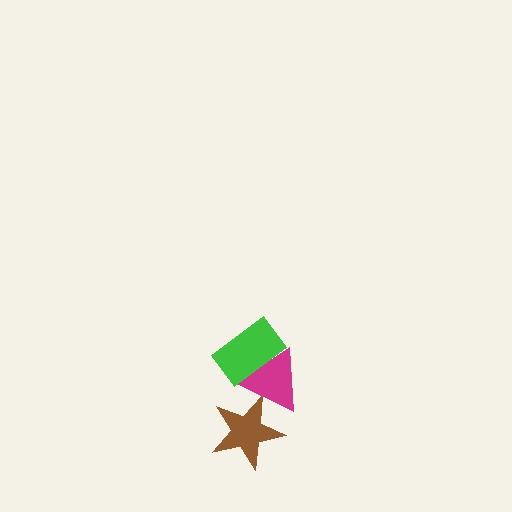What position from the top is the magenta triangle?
The magenta triangle is 2nd from the top.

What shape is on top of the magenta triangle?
The green rectangle is on top of the magenta triangle.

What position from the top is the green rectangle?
The green rectangle is 1st from the top.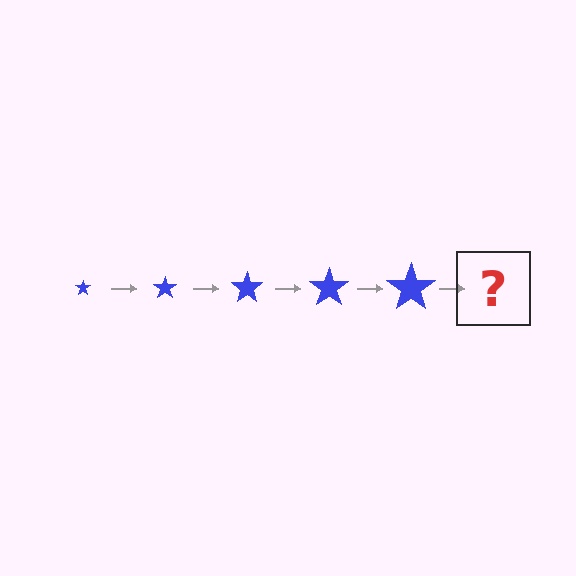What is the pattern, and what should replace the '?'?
The pattern is that the star gets progressively larger each step. The '?' should be a blue star, larger than the previous one.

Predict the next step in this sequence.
The next step is a blue star, larger than the previous one.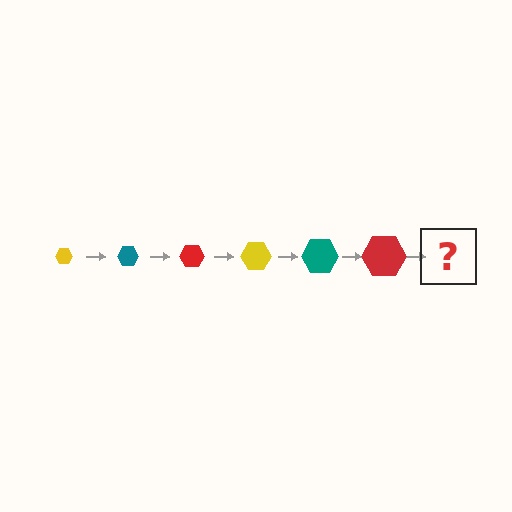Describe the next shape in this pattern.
It should be a yellow hexagon, larger than the previous one.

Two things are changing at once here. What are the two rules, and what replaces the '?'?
The two rules are that the hexagon grows larger each step and the color cycles through yellow, teal, and red. The '?' should be a yellow hexagon, larger than the previous one.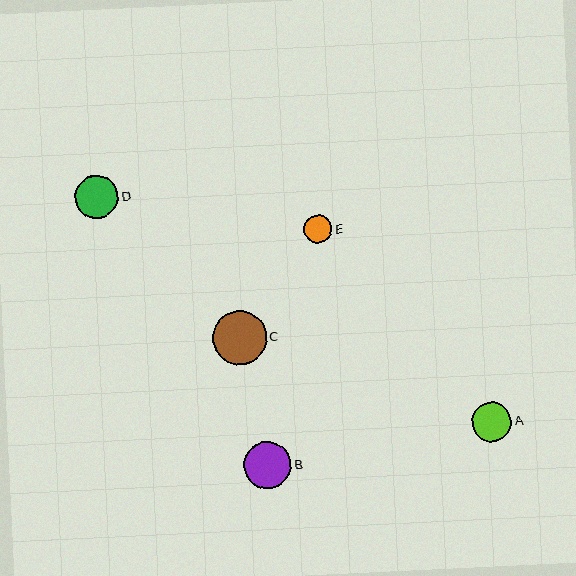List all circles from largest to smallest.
From largest to smallest: C, B, D, A, E.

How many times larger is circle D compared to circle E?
Circle D is approximately 1.6 times the size of circle E.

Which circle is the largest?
Circle C is the largest with a size of approximately 54 pixels.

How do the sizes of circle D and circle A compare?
Circle D and circle A are approximately the same size.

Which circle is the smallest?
Circle E is the smallest with a size of approximately 28 pixels.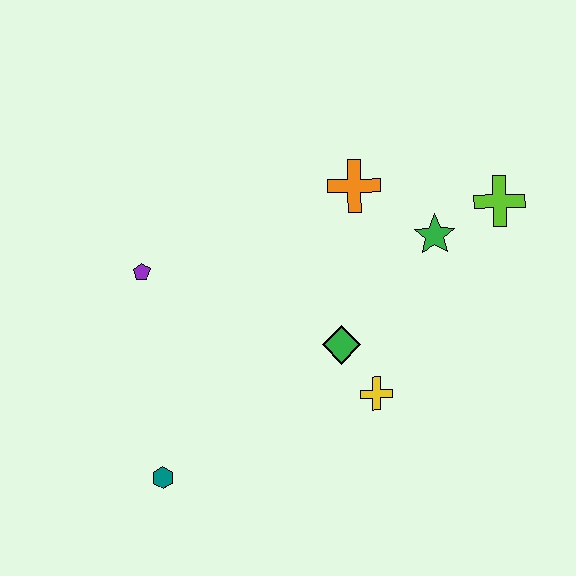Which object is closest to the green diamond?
The yellow cross is closest to the green diamond.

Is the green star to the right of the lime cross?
No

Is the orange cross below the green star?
No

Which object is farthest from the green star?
The teal hexagon is farthest from the green star.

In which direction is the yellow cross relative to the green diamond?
The yellow cross is below the green diamond.